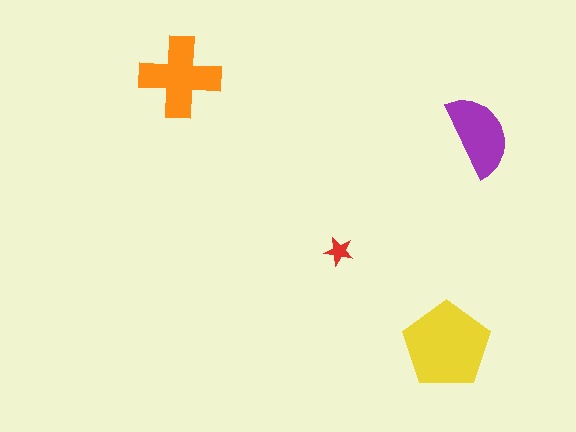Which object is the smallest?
The red star.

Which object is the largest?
The yellow pentagon.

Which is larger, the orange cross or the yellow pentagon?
The yellow pentagon.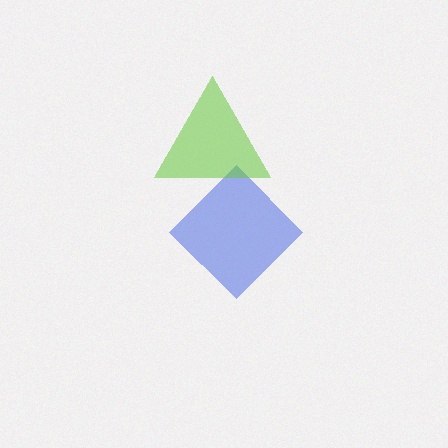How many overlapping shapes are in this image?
There are 2 overlapping shapes in the image.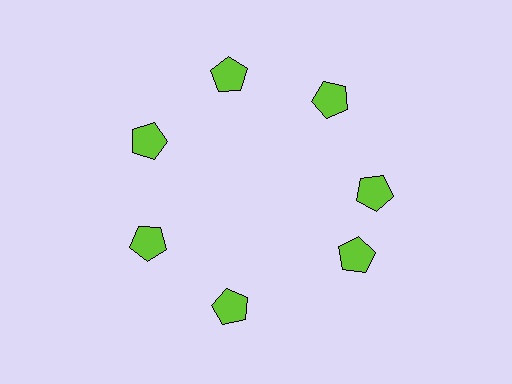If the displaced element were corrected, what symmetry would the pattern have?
It would have 7-fold rotational symmetry — the pattern would map onto itself every 51 degrees.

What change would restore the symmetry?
The symmetry would be restored by rotating it back into even spacing with its neighbors so that all 7 pentagons sit at equal angles and equal distance from the center.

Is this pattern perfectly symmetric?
No. The 7 lime pentagons are arranged in a ring, but one element near the 5 o'clock position is rotated out of alignment along the ring, breaking the 7-fold rotational symmetry.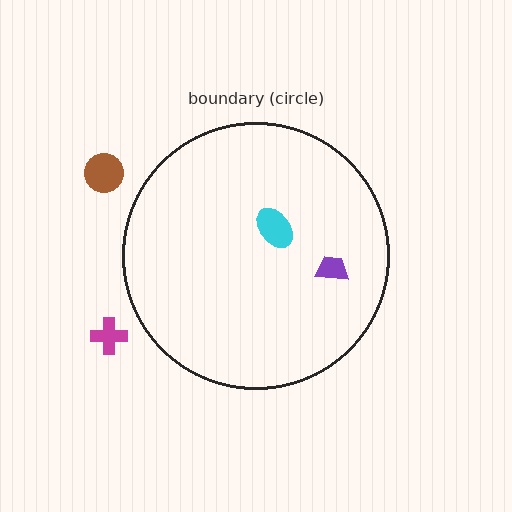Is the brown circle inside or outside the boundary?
Outside.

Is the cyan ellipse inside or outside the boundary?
Inside.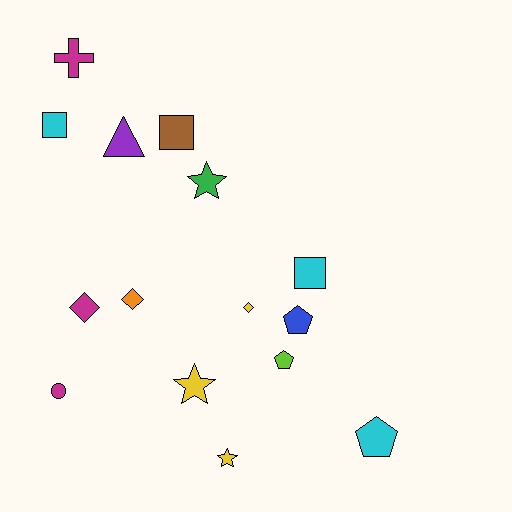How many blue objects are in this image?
There is 1 blue object.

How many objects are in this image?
There are 15 objects.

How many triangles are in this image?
There is 1 triangle.